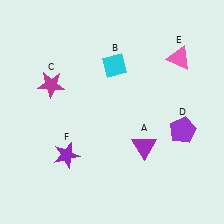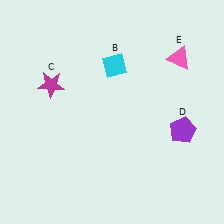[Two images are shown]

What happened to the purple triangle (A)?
The purple triangle (A) was removed in Image 2. It was in the bottom-right area of Image 1.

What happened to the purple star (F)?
The purple star (F) was removed in Image 2. It was in the bottom-left area of Image 1.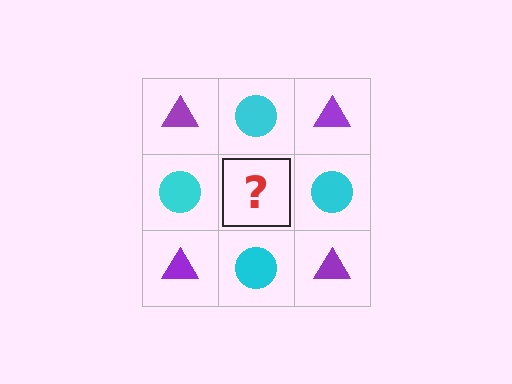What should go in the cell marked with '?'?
The missing cell should contain a purple triangle.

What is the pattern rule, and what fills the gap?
The rule is that it alternates purple triangle and cyan circle in a checkerboard pattern. The gap should be filled with a purple triangle.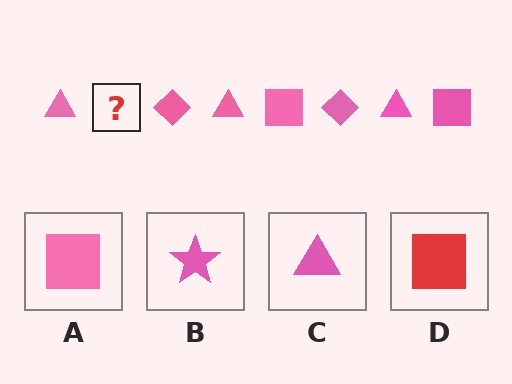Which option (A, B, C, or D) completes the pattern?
A.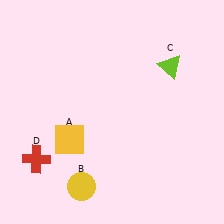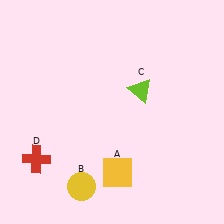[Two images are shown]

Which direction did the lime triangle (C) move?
The lime triangle (C) moved left.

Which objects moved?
The objects that moved are: the yellow square (A), the lime triangle (C).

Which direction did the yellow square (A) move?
The yellow square (A) moved right.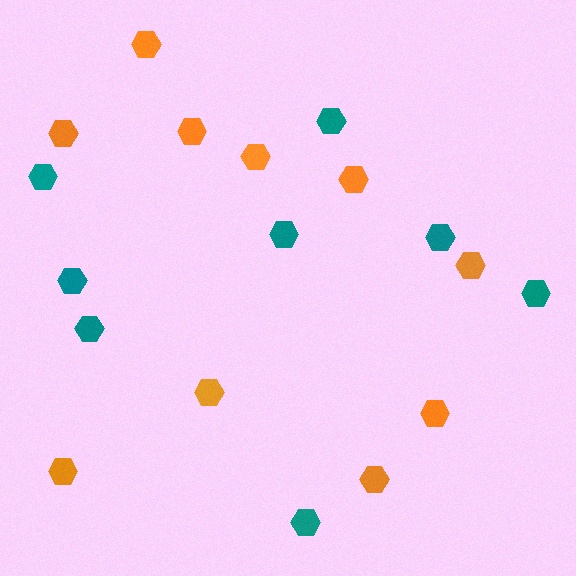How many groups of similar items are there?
There are 2 groups: one group of orange hexagons (10) and one group of teal hexagons (8).